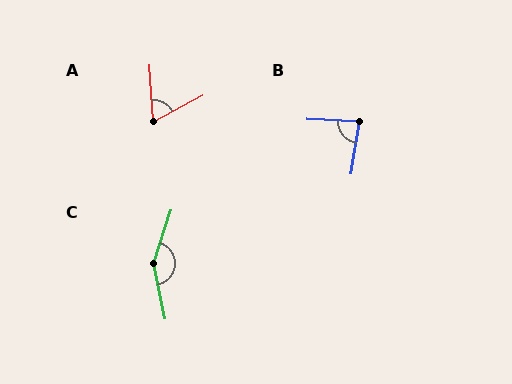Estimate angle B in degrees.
Approximately 84 degrees.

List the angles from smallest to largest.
A (65°), B (84°), C (150°).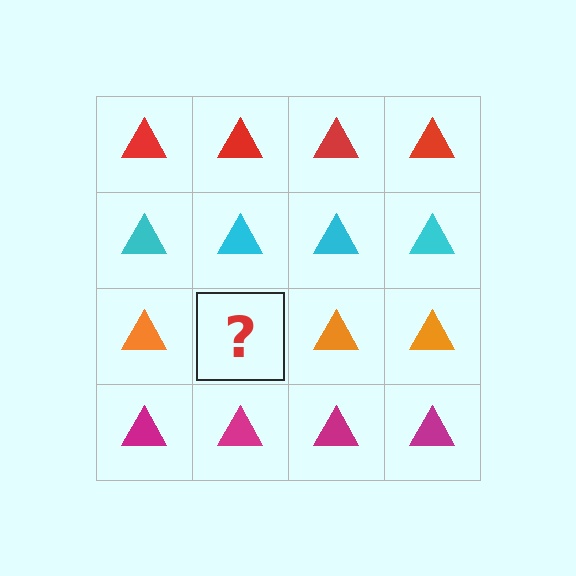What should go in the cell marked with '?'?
The missing cell should contain an orange triangle.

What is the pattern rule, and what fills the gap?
The rule is that each row has a consistent color. The gap should be filled with an orange triangle.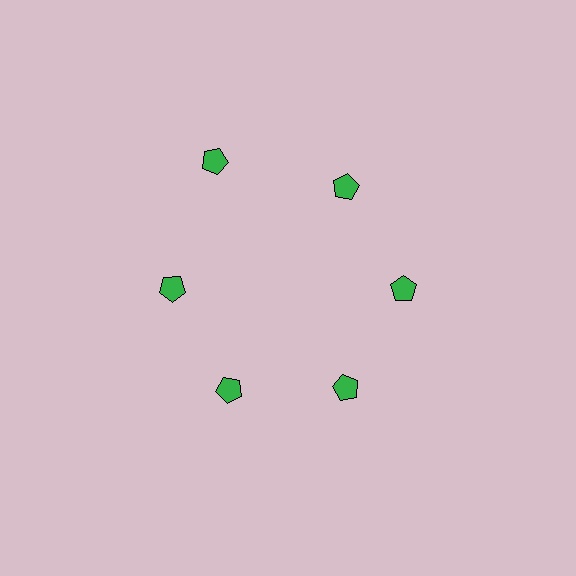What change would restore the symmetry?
The symmetry would be restored by moving it inward, back onto the ring so that all 6 pentagons sit at equal angles and equal distance from the center.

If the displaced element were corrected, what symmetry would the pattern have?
It would have 6-fold rotational symmetry — the pattern would map onto itself every 60 degrees.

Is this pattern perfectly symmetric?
No. The 6 green pentagons are arranged in a ring, but one element near the 11 o'clock position is pushed outward from the center, breaking the 6-fold rotational symmetry.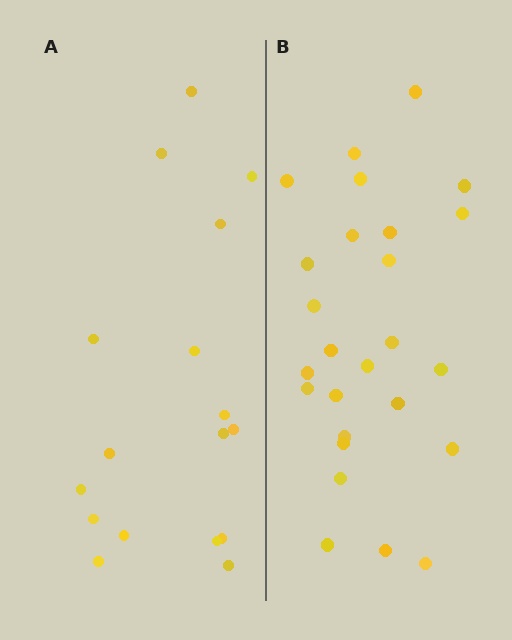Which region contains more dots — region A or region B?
Region B (the right region) has more dots.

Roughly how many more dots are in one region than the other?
Region B has roughly 8 or so more dots than region A.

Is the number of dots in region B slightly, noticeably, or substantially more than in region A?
Region B has substantially more. The ratio is roughly 1.5 to 1.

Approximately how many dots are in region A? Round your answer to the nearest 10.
About 20 dots. (The exact count is 17, which rounds to 20.)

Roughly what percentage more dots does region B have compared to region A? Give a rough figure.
About 55% more.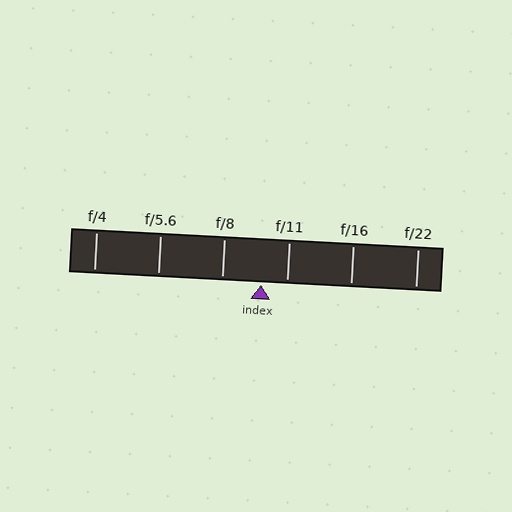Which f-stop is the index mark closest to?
The index mark is closest to f/11.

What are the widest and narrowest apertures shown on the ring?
The widest aperture shown is f/4 and the narrowest is f/22.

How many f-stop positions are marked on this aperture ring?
There are 6 f-stop positions marked.